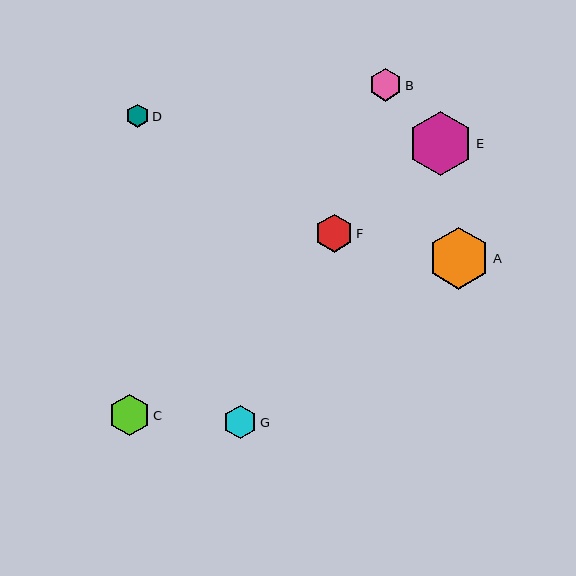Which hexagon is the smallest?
Hexagon D is the smallest with a size of approximately 24 pixels.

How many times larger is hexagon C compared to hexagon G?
Hexagon C is approximately 1.2 times the size of hexagon G.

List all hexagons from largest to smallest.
From largest to smallest: E, A, C, F, G, B, D.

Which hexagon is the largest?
Hexagon E is the largest with a size of approximately 64 pixels.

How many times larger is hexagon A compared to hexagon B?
Hexagon A is approximately 1.9 times the size of hexagon B.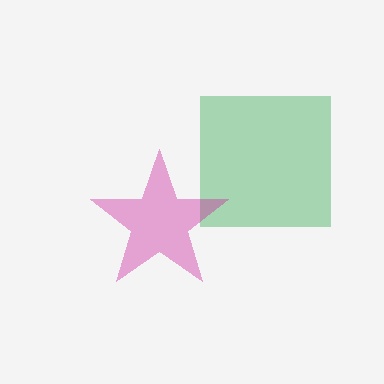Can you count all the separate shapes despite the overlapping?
Yes, there are 2 separate shapes.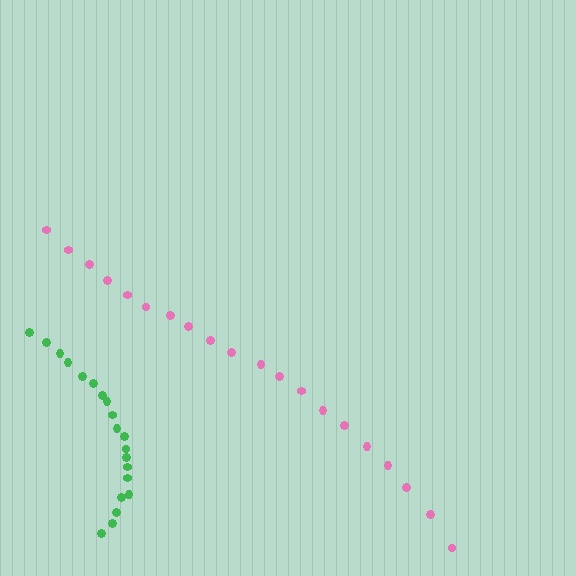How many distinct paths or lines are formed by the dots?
There are 2 distinct paths.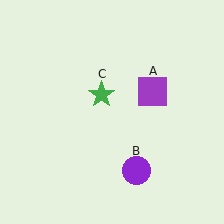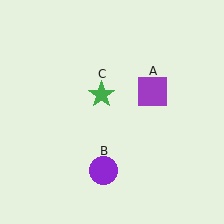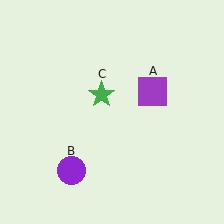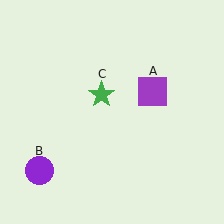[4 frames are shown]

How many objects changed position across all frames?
1 object changed position: purple circle (object B).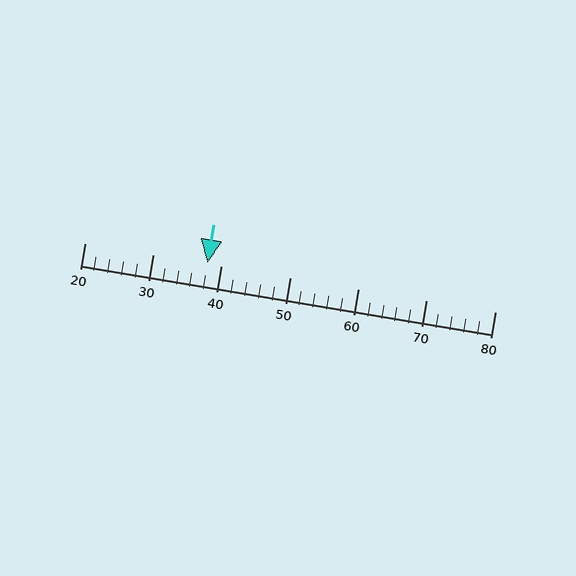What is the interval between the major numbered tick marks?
The major tick marks are spaced 10 units apart.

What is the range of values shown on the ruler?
The ruler shows values from 20 to 80.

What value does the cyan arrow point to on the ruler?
The cyan arrow points to approximately 38.